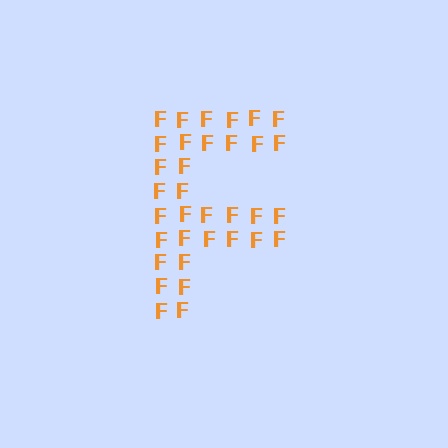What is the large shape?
The large shape is the letter F.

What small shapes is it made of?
It is made of small letter F's.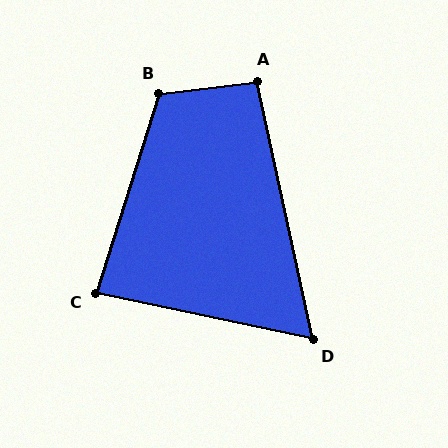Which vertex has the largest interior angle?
B, at approximately 114 degrees.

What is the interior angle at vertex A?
Approximately 96 degrees (obtuse).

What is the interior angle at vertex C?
Approximately 84 degrees (acute).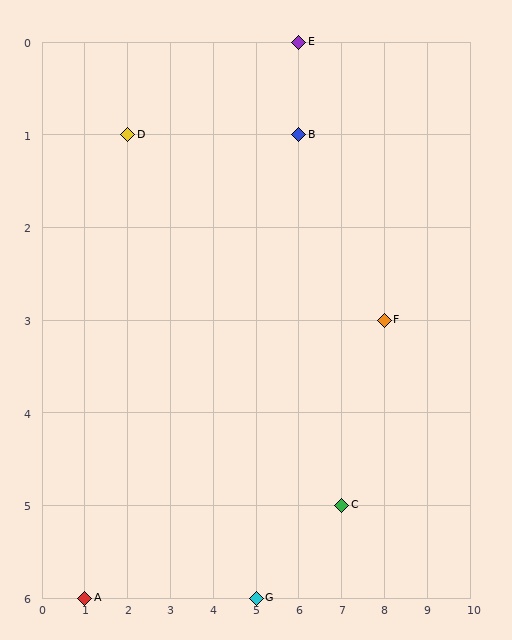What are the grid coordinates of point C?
Point C is at grid coordinates (7, 5).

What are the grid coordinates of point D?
Point D is at grid coordinates (2, 1).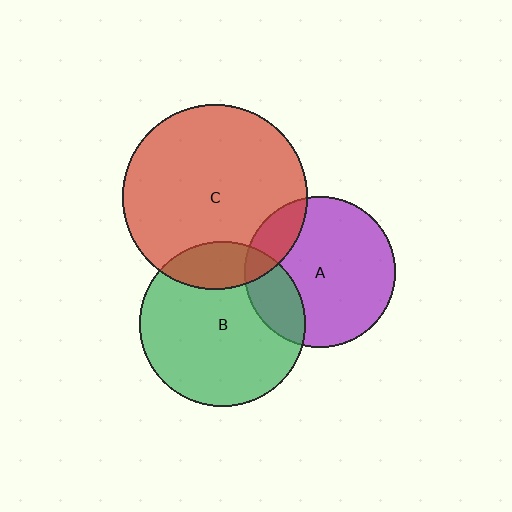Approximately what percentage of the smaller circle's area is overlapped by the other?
Approximately 20%.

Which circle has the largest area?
Circle C (red).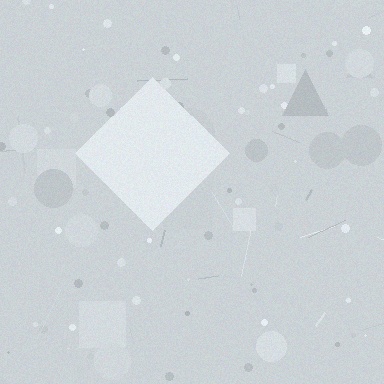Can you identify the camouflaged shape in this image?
The camouflaged shape is a diamond.